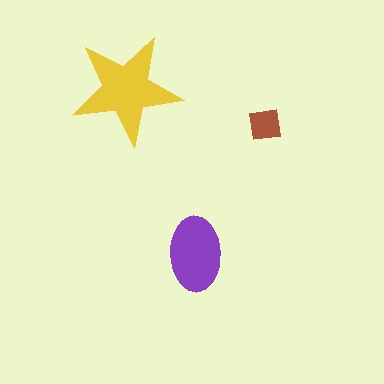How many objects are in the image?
There are 3 objects in the image.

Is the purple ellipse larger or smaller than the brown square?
Larger.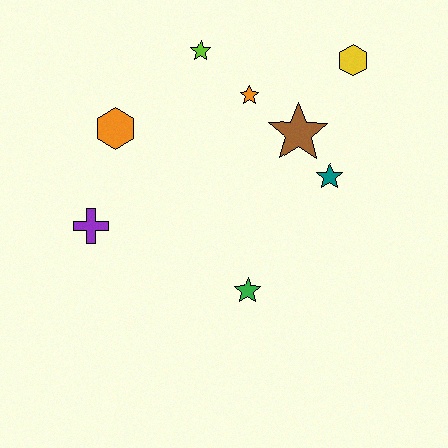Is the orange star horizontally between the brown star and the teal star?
No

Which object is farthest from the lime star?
The green star is farthest from the lime star.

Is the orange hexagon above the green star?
Yes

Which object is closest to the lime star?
The orange star is closest to the lime star.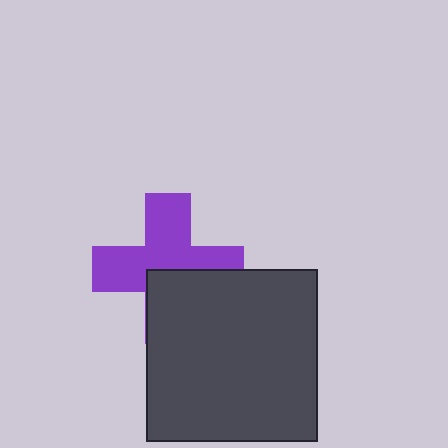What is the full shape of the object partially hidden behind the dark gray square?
The partially hidden object is a purple cross.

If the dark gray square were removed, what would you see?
You would see the complete purple cross.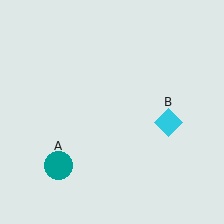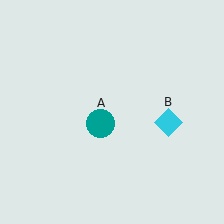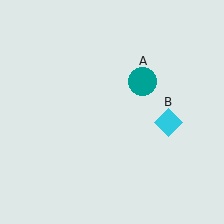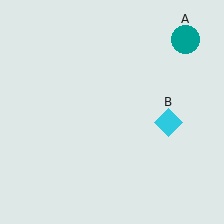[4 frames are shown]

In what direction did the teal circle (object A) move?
The teal circle (object A) moved up and to the right.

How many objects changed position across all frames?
1 object changed position: teal circle (object A).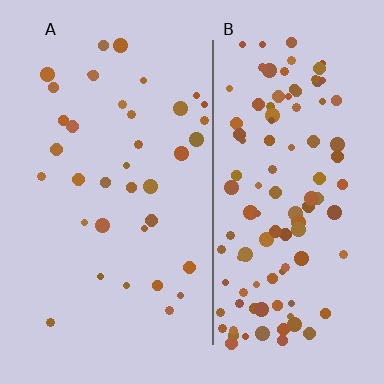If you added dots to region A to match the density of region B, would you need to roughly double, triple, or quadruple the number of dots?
Approximately triple.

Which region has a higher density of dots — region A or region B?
B (the right).